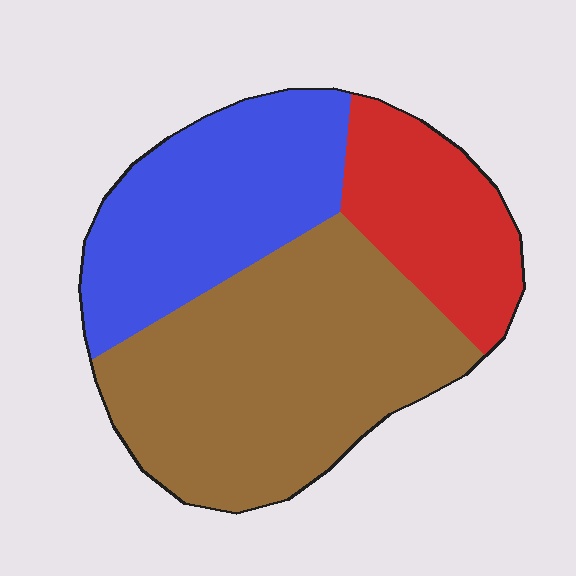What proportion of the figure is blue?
Blue covers around 30% of the figure.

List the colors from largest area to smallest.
From largest to smallest: brown, blue, red.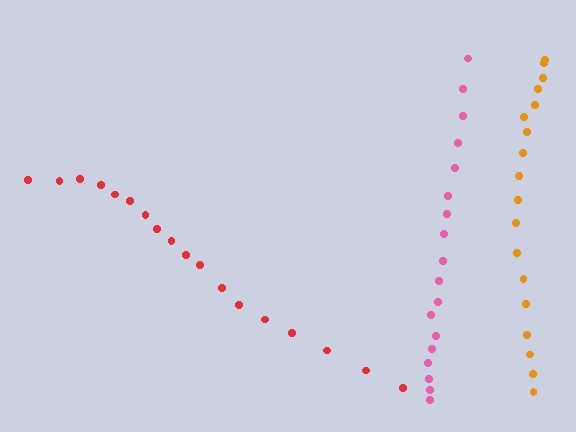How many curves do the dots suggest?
There are 3 distinct paths.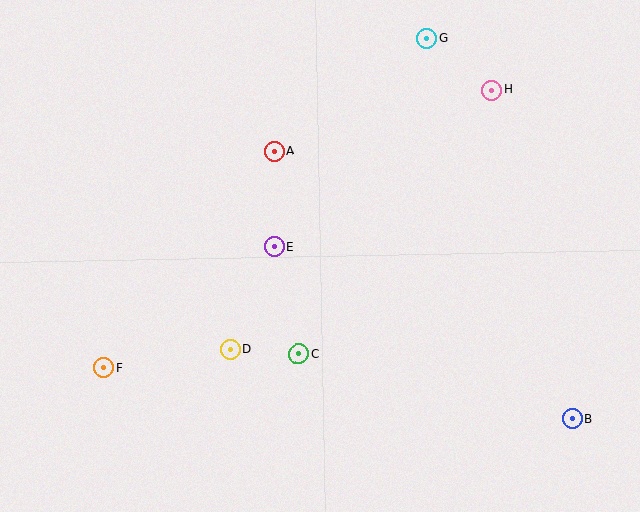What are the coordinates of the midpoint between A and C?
The midpoint between A and C is at (286, 253).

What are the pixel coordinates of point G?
Point G is at (427, 38).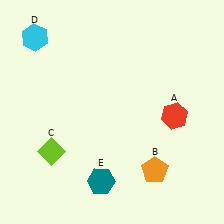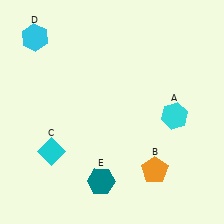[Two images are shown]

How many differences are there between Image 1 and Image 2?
There are 2 differences between the two images.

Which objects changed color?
A changed from red to cyan. C changed from lime to cyan.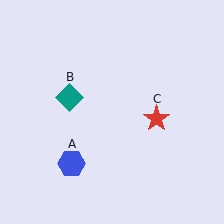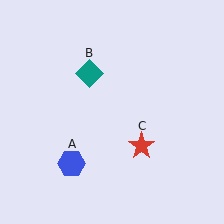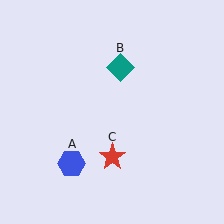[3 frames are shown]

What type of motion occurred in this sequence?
The teal diamond (object B), red star (object C) rotated clockwise around the center of the scene.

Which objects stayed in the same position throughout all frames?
Blue hexagon (object A) remained stationary.